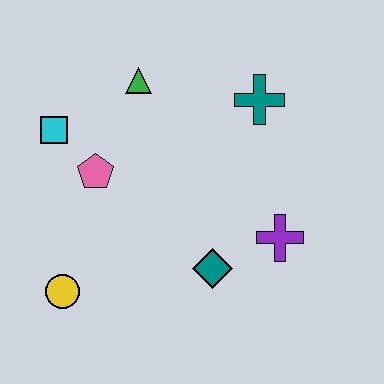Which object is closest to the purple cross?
The teal diamond is closest to the purple cross.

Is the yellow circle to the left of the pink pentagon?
Yes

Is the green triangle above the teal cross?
Yes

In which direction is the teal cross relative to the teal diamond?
The teal cross is above the teal diamond.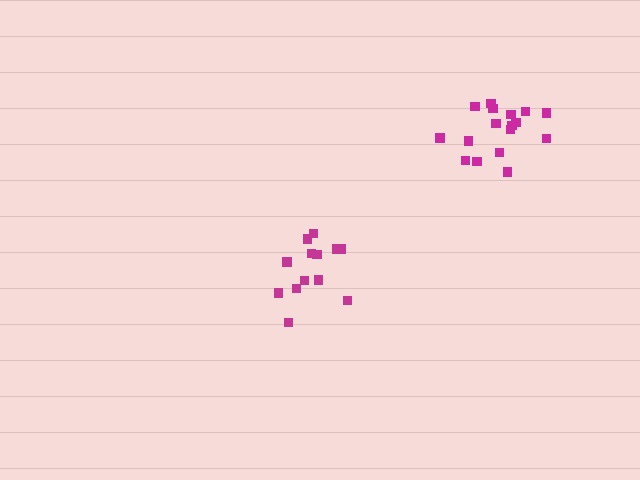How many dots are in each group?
Group 1: 13 dots, Group 2: 17 dots (30 total).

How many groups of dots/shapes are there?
There are 2 groups.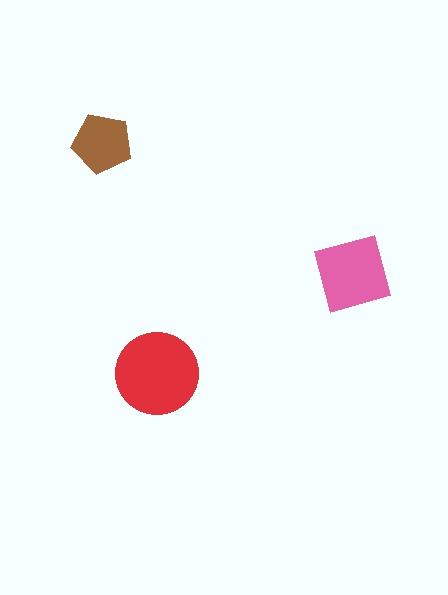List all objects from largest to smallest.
The red circle, the pink diamond, the brown pentagon.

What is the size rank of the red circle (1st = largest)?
1st.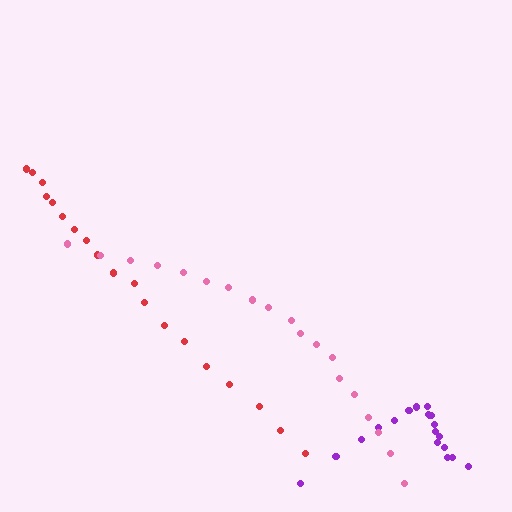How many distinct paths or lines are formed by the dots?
There are 3 distinct paths.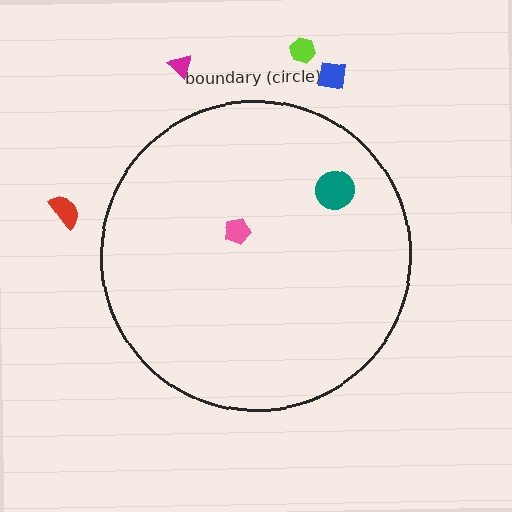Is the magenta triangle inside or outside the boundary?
Outside.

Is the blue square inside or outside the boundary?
Outside.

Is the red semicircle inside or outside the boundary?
Outside.